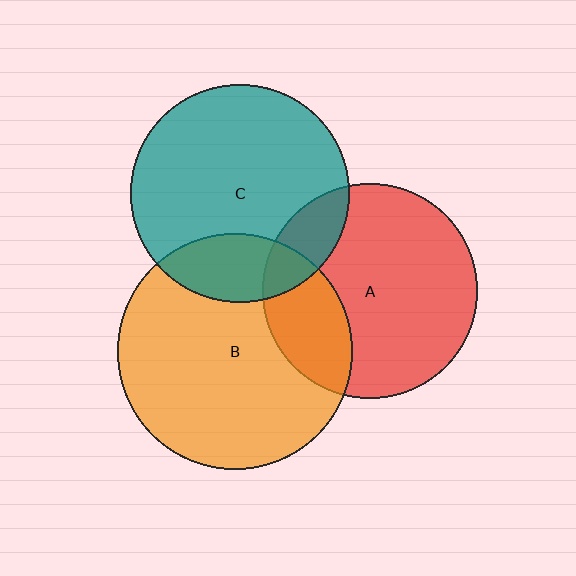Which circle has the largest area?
Circle B (orange).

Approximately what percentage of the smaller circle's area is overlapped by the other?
Approximately 15%.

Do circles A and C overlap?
Yes.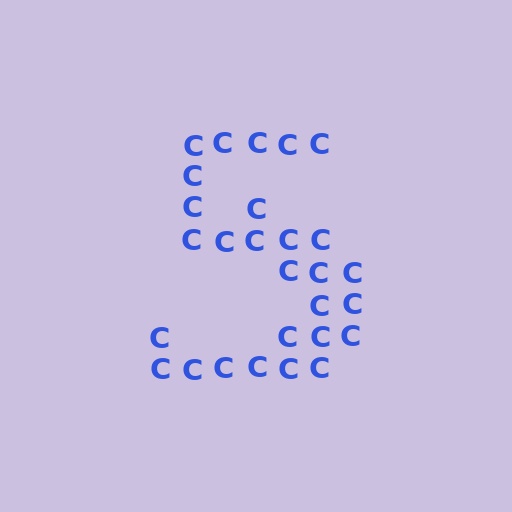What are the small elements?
The small elements are letter C's.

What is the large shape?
The large shape is the digit 5.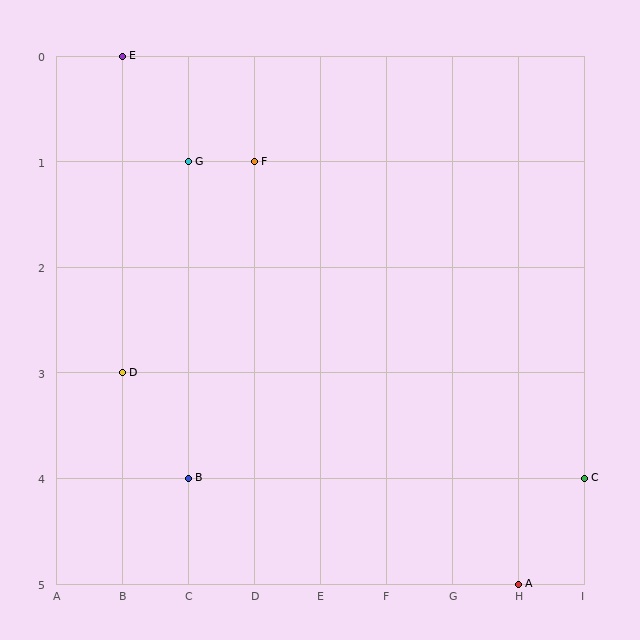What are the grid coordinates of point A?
Point A is at grid coordinates (H, 5).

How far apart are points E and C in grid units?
Points E and C are 7 columns and 4 rows apart (about 8.1 grid units diagonally).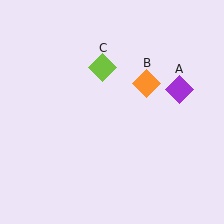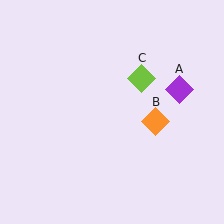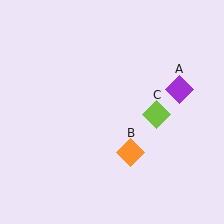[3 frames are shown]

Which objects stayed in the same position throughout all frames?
Purple diamond (object A) remained stationary.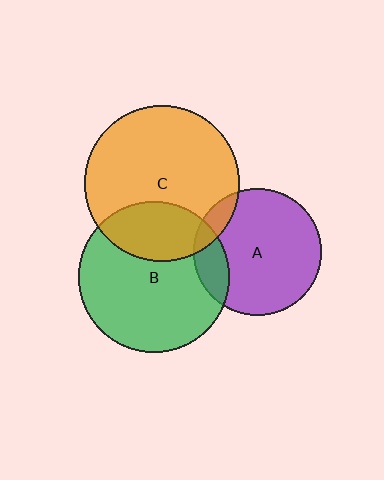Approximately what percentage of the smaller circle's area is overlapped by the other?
Approximately 30%.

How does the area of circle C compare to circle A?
Approximately 1.5 times.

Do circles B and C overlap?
Yes.